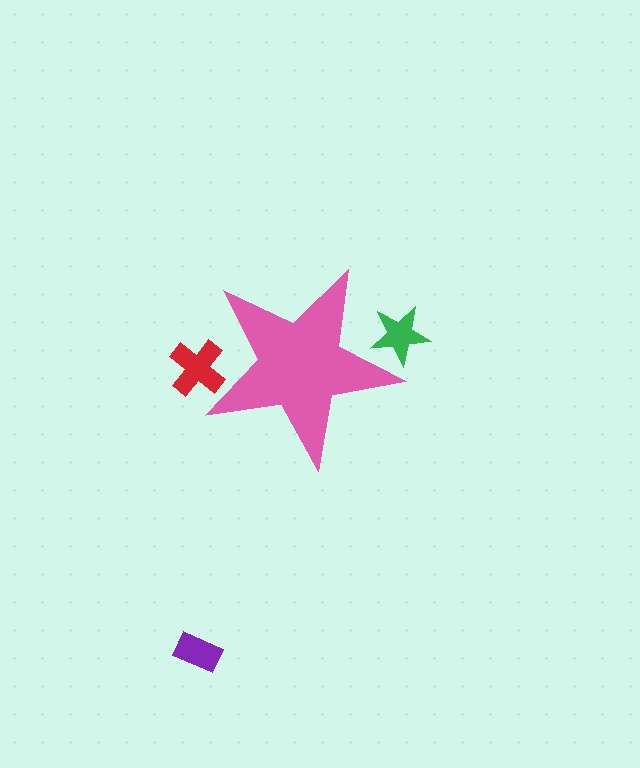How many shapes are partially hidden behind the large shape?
2 shapes are partially hidden.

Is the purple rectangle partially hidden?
No, the purple rectangle is fully visible.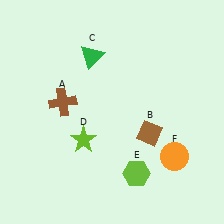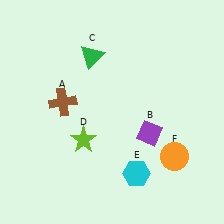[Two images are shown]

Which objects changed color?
B changed from brown to purple. E changed from lime to cyan.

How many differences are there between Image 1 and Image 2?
There are 2 differences between the two images.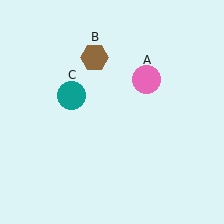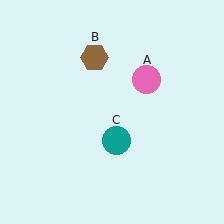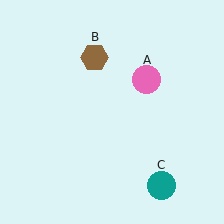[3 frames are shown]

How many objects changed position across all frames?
1 object changed position: teal circle (object C).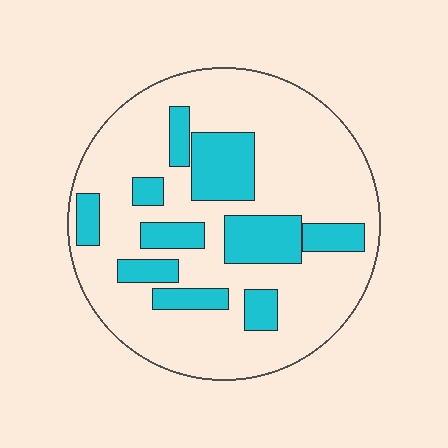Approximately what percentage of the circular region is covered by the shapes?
Approximately 25%.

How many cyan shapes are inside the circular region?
10.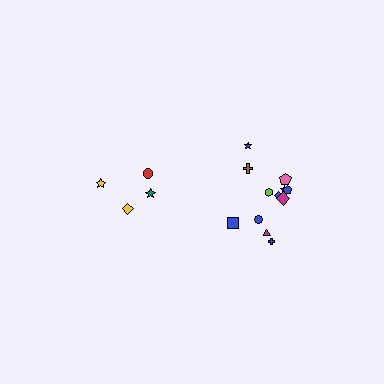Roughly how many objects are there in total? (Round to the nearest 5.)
Roughly 15 objects in total.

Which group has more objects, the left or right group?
The right group.